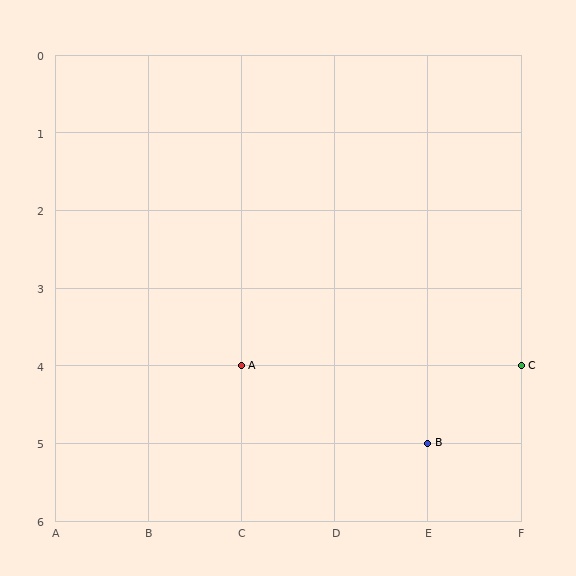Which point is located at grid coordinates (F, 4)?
Point C is at (F, 4).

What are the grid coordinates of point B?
Point B is at grid coordinates (E, 5).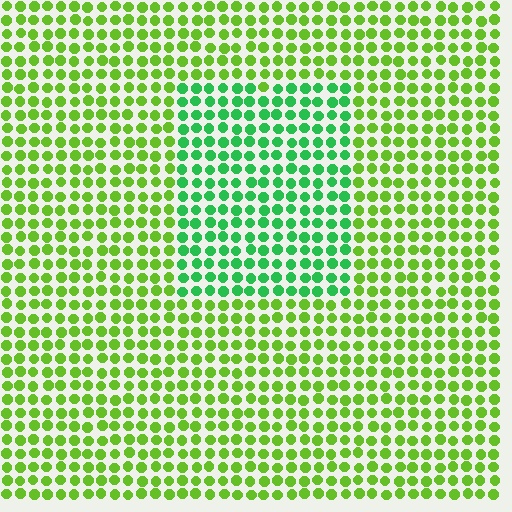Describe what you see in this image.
The image is filled with small lime elements in a uniform arrangement. A rectangle-shaped region is visible where the elements are tinted to a slightly different hue, forming a subtle color boundary.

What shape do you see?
I see a rectangle.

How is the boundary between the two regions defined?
The boundary is defined purely by a slight shift in hue (about 40 degrees). Spacing, size, and orientation are identical on both sides.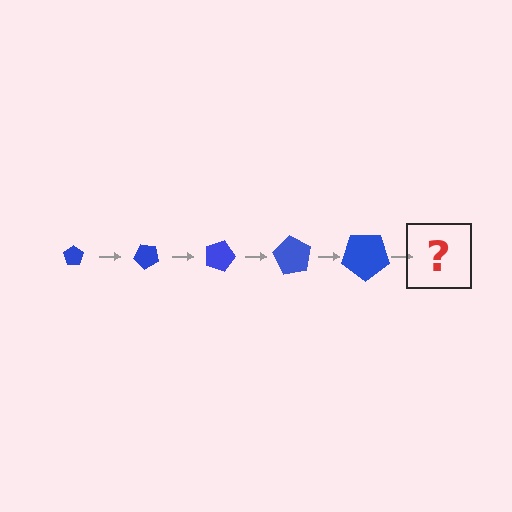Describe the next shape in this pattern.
It should be a pentagon, larger than the previous one and rotated 225 degrees from the start.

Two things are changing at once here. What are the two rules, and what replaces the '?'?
The two rules are that the pentagon grows larger each step and it rotates 45 degrees each step. The '?' should be a pentagon, larger than the previous one and rotated 225 degrees from the start.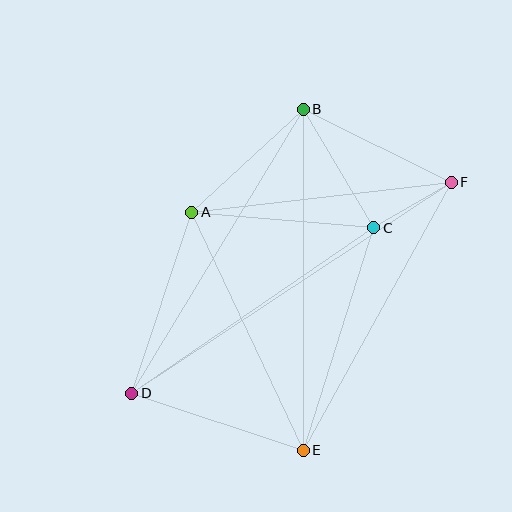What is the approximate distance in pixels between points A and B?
The distance between A and B is approximately 152 pixels.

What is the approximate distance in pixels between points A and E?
The distance between A and E is approximately 263 pixels.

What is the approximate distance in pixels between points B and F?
The distance between B and F is approximately 165 pixels.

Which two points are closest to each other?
Points C and F are closest to each other.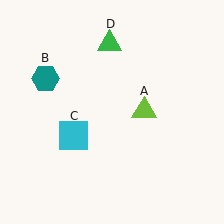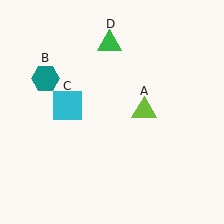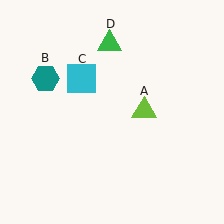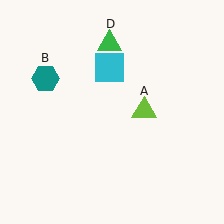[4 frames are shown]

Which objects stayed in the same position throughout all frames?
Lime triangle (object A) and teal hexagon (object B) and green triangle (object D) remained stationary.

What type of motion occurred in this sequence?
The cyan square (object C) rotated clockwise around the center of the scene.